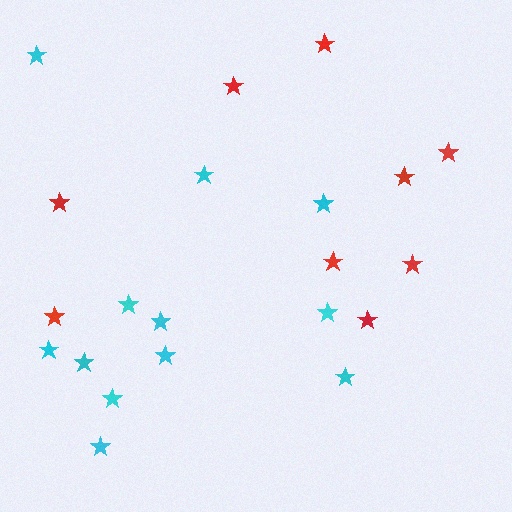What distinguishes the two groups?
There are 2 groups: one group of cyan stars (12) and one group of red stars (9).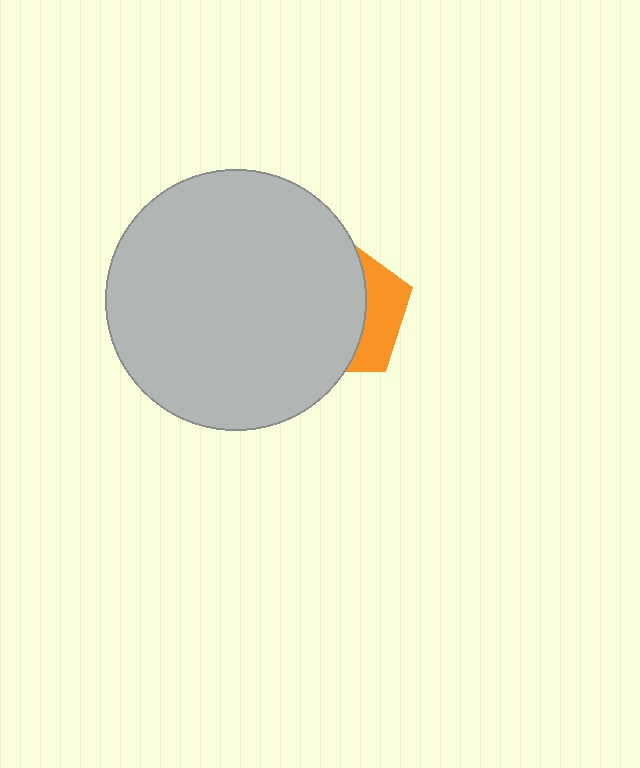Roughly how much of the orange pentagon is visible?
A small part of it is visible (roughly 31%).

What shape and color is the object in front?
The object in front is a light gray circle.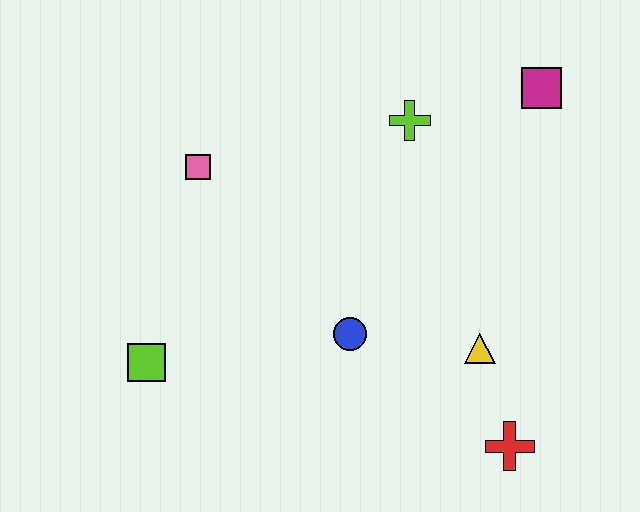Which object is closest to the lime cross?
The magenta square is closest to the lime cross.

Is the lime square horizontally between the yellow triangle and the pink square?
No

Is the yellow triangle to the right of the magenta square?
No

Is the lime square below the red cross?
No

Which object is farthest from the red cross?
The pink square is farthest from the red cross.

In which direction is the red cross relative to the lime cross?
The red cross is below the lime cross.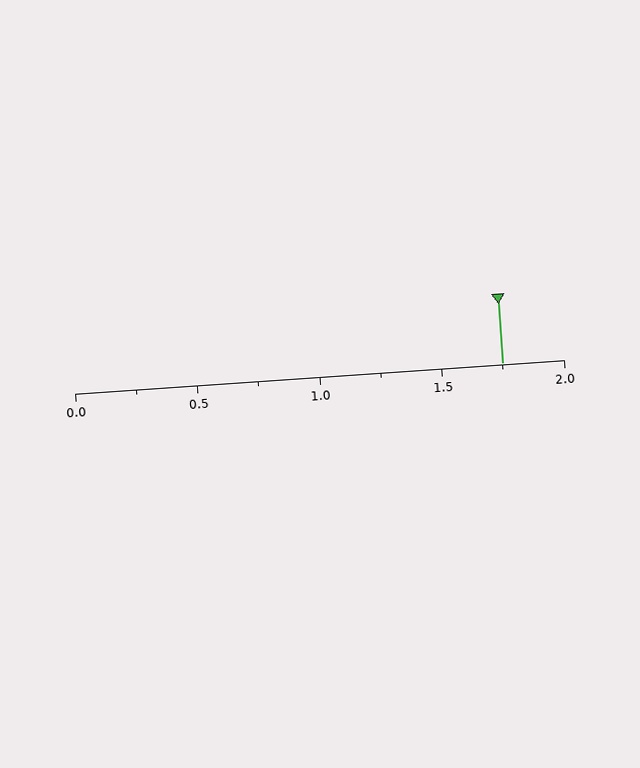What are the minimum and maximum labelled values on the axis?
The axis runs from 0.0 to 2.0.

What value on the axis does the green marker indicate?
The marker indicates approximately 1.75.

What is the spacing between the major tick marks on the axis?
The major ticks are spaced 0.5 apart.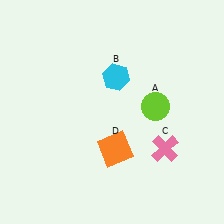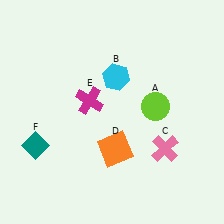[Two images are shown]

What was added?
A magenta cross (E), a teal diamond (F) were added in Image 2.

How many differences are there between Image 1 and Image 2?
There are 2 differences between the two images.